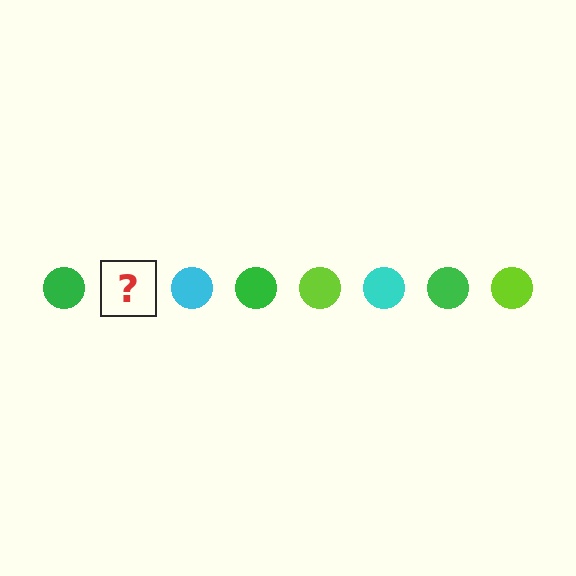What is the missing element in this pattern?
The missing element is a lime circle.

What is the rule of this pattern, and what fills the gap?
The rule is that the pattern cycles through green, lime, cyan circles. The gap should be filled with a lime circle.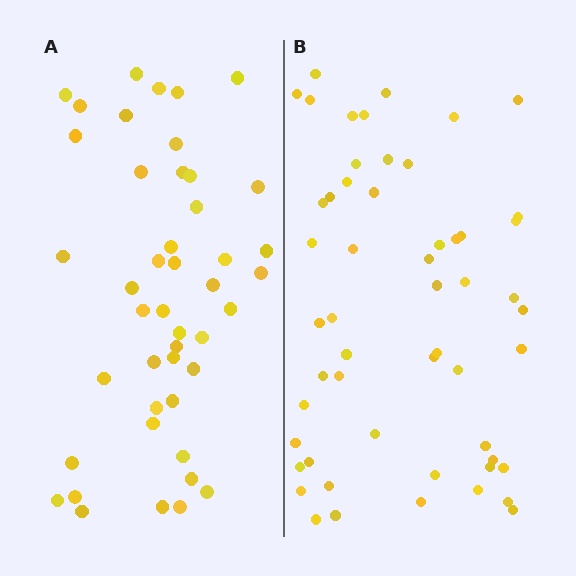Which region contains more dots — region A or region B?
Region B (the right region) has more dots.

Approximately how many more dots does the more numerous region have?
Region B has roughly 8 or so more dots than region A.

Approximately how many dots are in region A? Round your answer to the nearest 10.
About 40 dots. (The exact count is 45, which rounds to 40.)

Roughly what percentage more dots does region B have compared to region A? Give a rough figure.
About 20% more.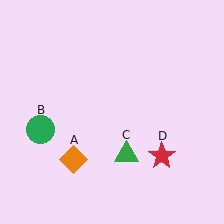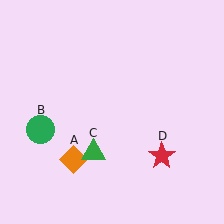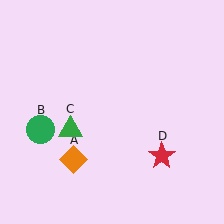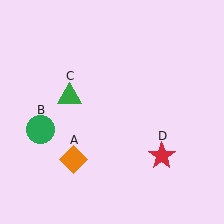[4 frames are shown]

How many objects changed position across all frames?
1 object changed position: green triangle (object C).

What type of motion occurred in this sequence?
The green triangle (object C) rotated clockwise around the center of the scene.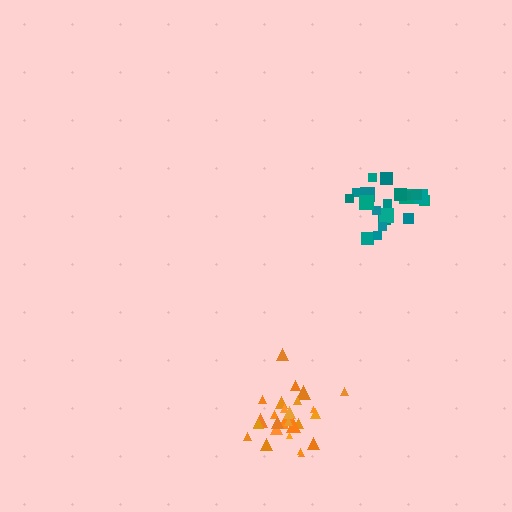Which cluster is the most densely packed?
Orange.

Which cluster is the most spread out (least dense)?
Teal.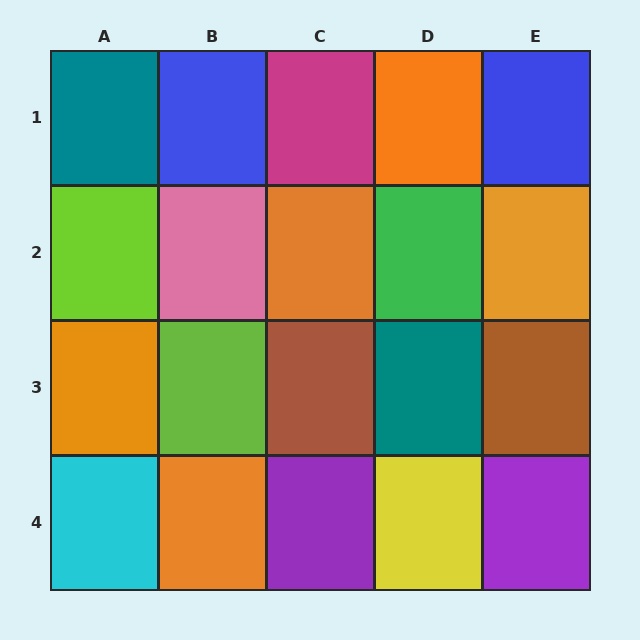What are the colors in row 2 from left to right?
Lime, pink, orange, green, orange.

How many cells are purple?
2 cells are purple.